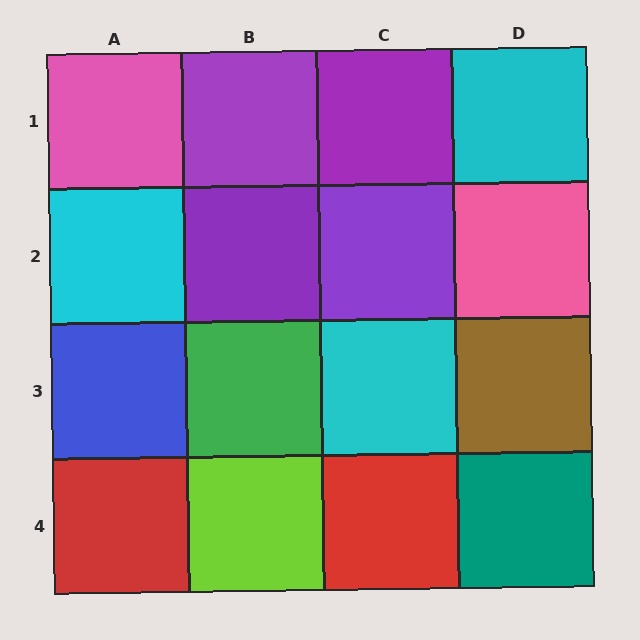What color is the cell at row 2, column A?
Cyan.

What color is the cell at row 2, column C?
Purple.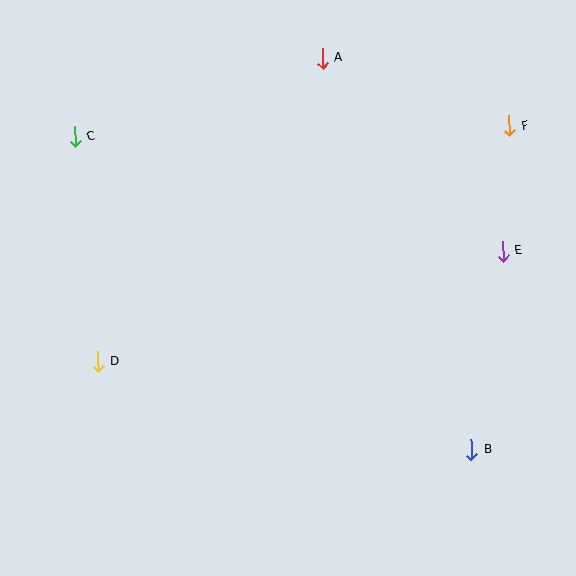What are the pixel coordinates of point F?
Point F is at (509, 126).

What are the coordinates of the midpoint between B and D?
The midpoint between B and D is at (285, 406).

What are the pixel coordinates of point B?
Point B is at (472, 450).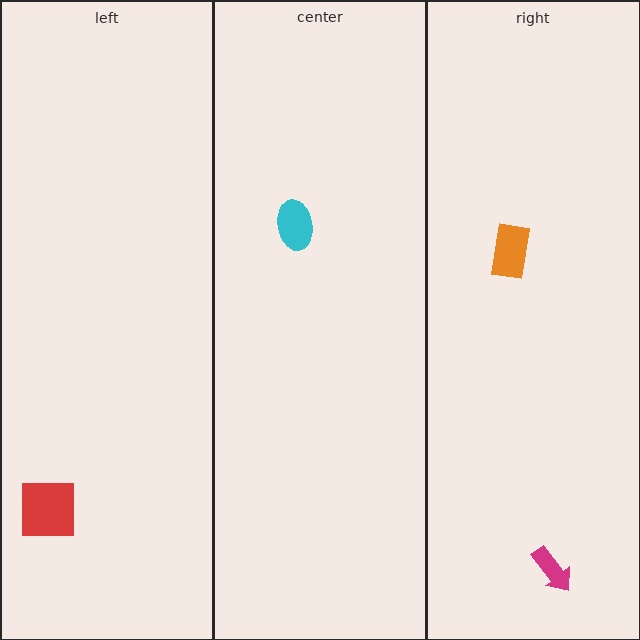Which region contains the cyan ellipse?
The center region.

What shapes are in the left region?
The red square.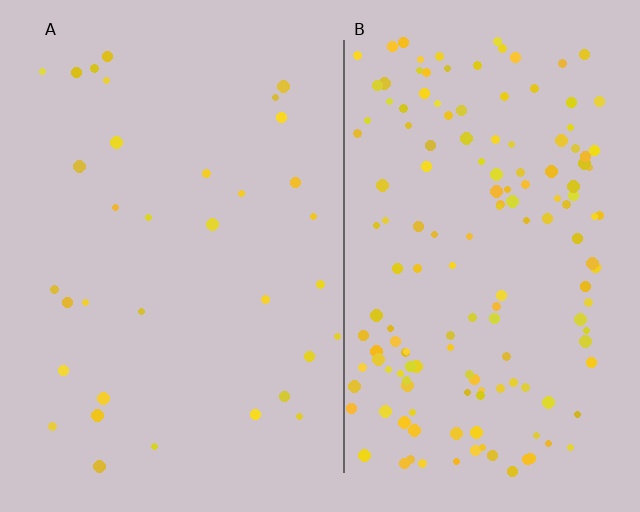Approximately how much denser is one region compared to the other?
Approximately 4.6× — region B over region A.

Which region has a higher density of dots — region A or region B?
B (the right).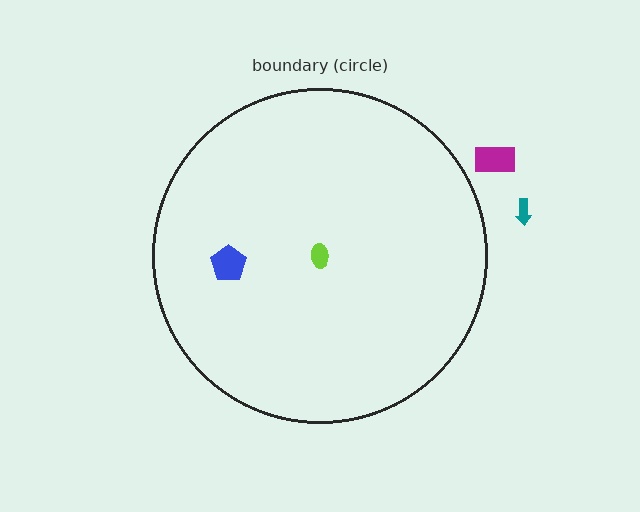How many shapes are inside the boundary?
2 inside, 2 outside.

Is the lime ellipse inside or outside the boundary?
Inside.